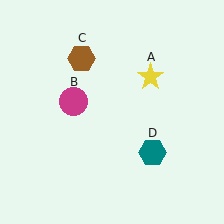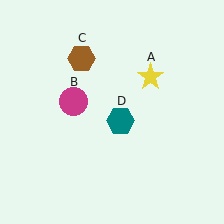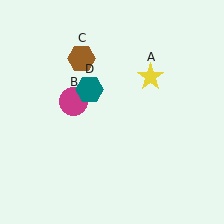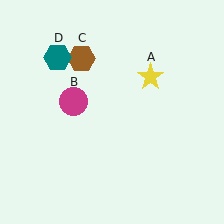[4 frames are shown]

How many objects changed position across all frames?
1 object changed position: teal hexagon (object D).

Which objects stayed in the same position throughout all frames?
Yellow star (object A) and magenta circle (object B) and brown hexagon (object C) remained stationary.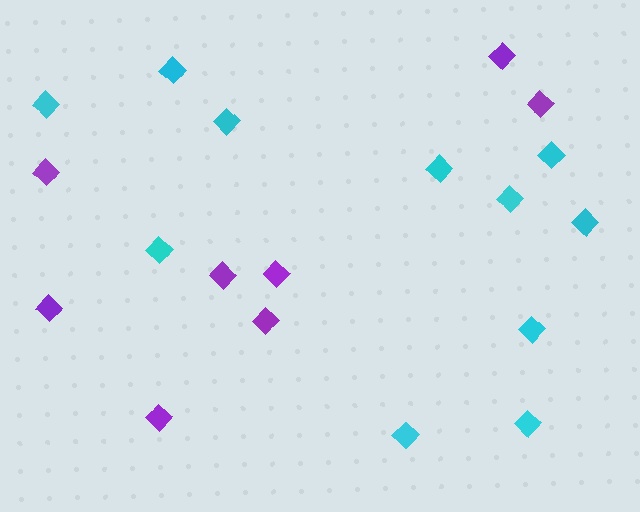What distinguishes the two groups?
There are 2 groups: one group of purple diamonds (8) and one group of cyan diamonds (11).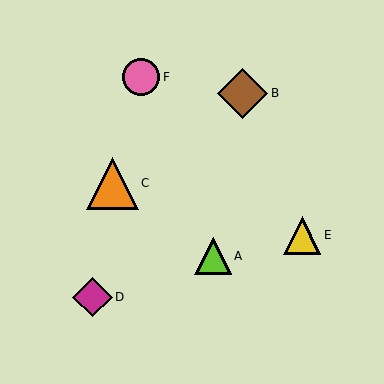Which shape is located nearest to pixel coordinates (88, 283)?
The magenta diamond (labeled D) at (92, 297) is nearest to that location.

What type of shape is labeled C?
Shape C is an orange triangle.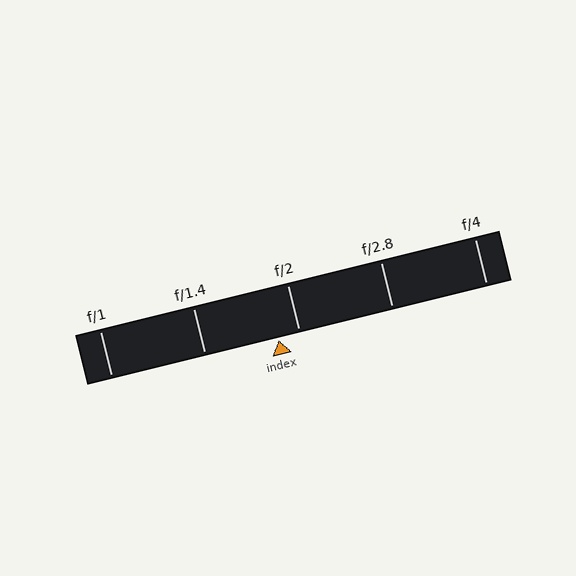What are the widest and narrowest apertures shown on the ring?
The widest aperture shown is f/1 and the narrowest is f/4.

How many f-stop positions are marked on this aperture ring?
There are 5 f-stop positions marked.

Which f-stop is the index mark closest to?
The index mark is closest to f/2.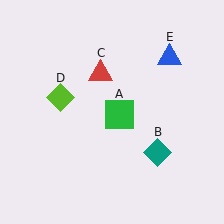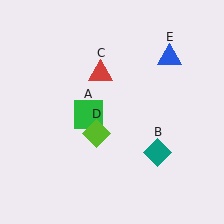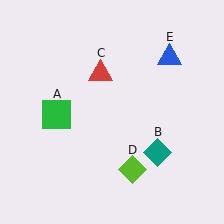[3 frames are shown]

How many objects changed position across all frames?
2 objects changed position: green square (object A), lime diamond (object D).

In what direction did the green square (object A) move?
The green square (object A) moved left.